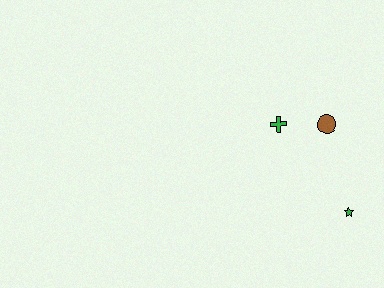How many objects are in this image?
There are 3 objects.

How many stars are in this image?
There is 1 star.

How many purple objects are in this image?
There are no purple objects.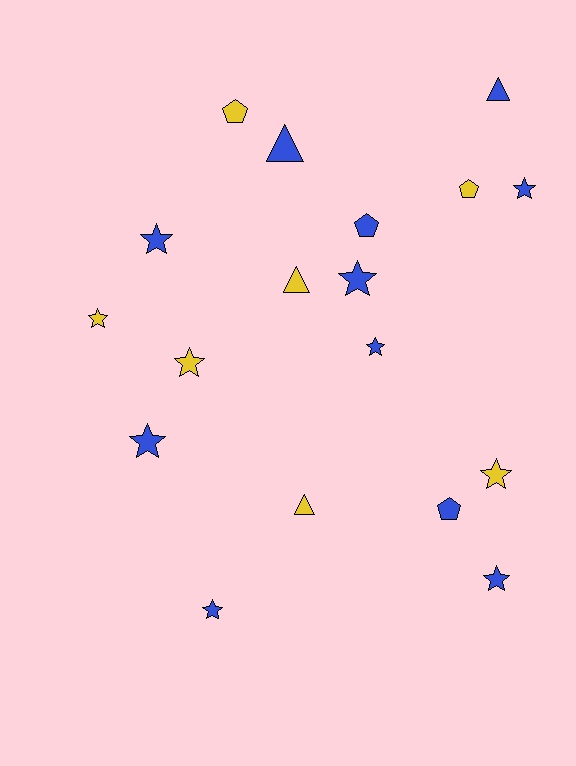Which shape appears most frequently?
Star, with 10 objects.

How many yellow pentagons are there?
There are 2 yellow pentagons.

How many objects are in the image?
There are 18 objects.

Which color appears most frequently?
Blue, with 11 objects.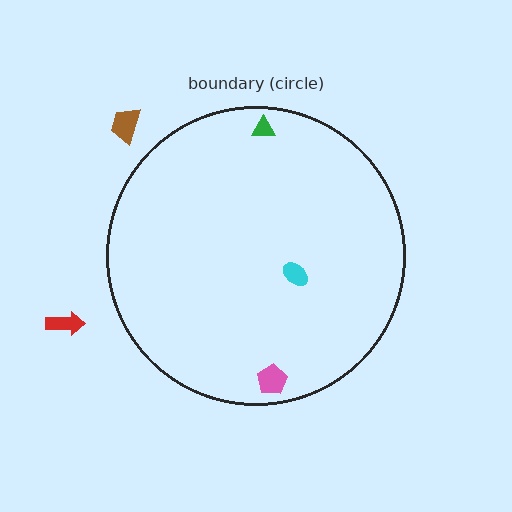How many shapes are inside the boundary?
3 inside, 2 outside.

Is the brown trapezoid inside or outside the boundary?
Outside.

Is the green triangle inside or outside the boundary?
Inside.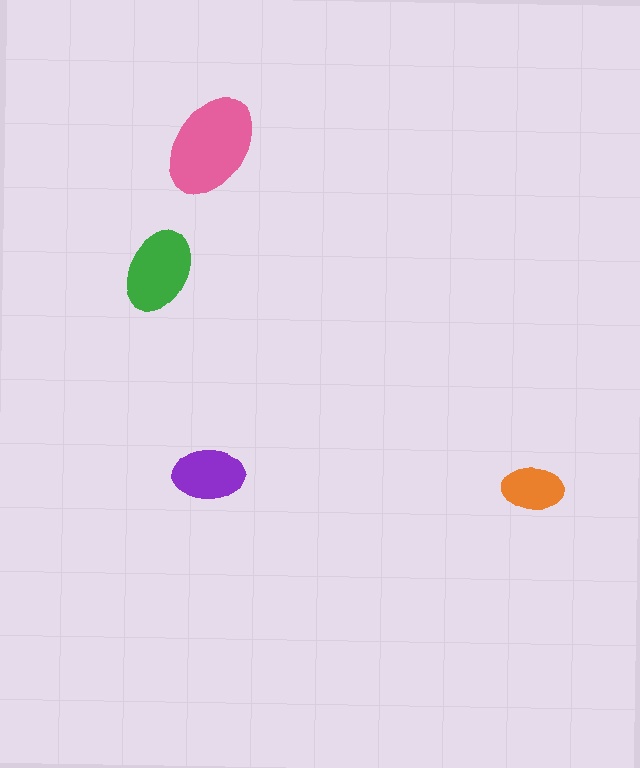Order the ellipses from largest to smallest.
the pink one, the green one, the purple one, the orange one.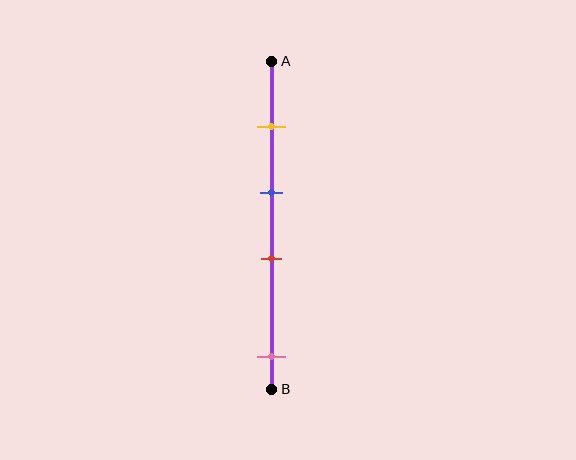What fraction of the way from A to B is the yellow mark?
The yellow mark is approximately 20% (0.2) of the way from A to B.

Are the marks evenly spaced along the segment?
No, the marks are not evenly spaced.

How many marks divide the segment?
There are 4 marks dividing the segment.